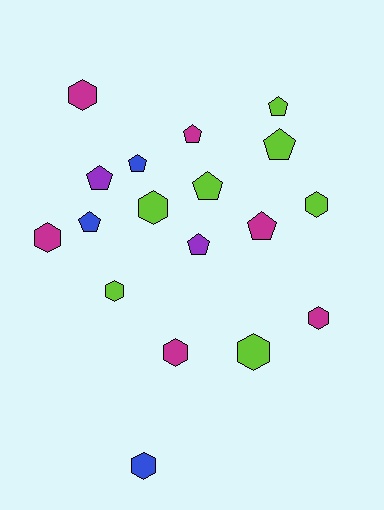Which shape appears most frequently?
Pentagon, with 9 objects.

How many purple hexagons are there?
There are no purple hexagons.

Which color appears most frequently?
Lime, with 7 objects.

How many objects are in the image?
There are 18 objects.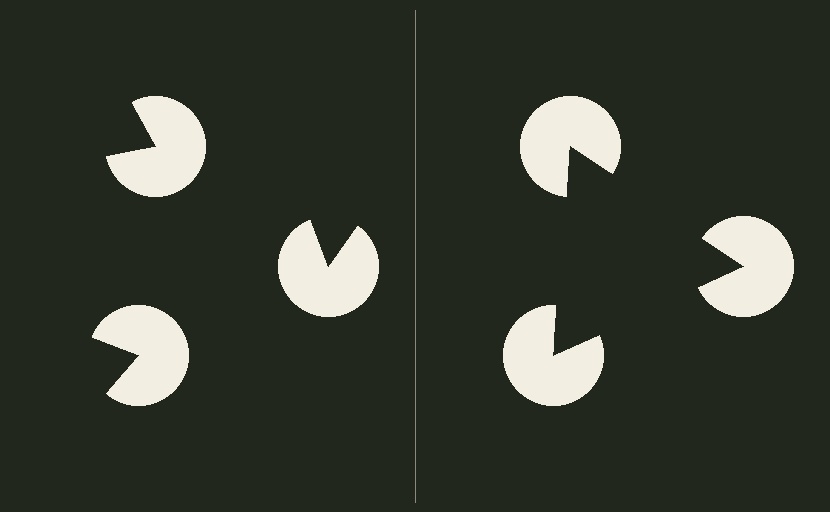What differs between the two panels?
The pac-man discs are positioned identically on both sides; only the wedge orientations differ. On the right they align to a triangle; on the left they are misaligned.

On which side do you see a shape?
An illusory triangle appears on the right side. On the left side the wedge cuts are rotated, so no coherent shape forms.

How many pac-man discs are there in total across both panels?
6 — 3 on each side.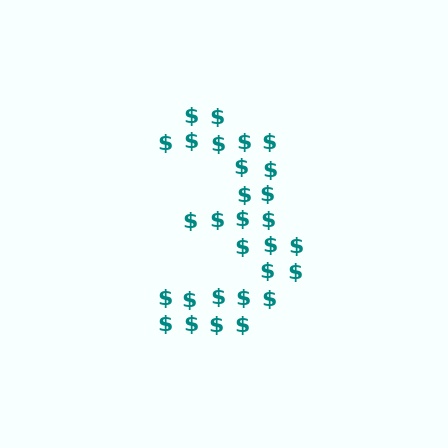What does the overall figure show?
The overall figure shows the digit 3.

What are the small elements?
The small elements are dollar signs.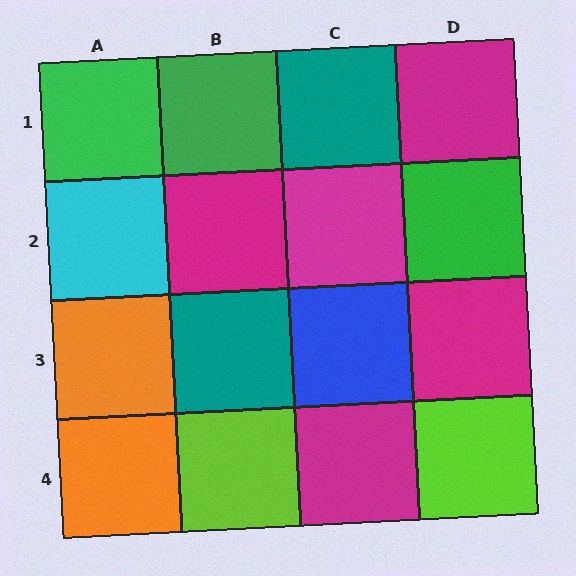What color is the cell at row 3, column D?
Magenta.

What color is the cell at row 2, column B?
Magenta.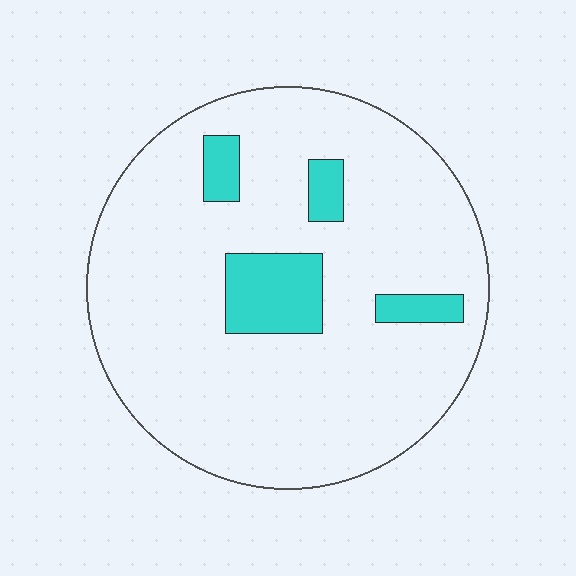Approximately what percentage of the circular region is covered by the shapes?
Approximately 10%.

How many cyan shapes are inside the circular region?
4.